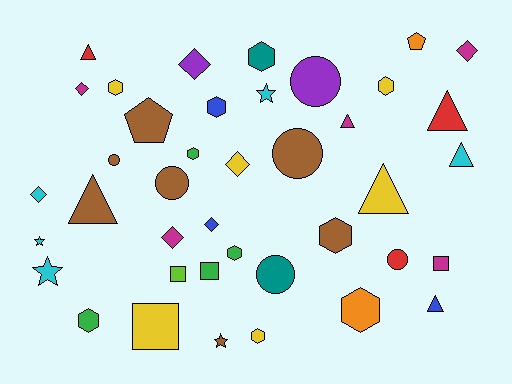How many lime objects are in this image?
There is 1 lime object.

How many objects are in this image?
There are 40 objects.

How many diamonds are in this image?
There are 7 diamonds.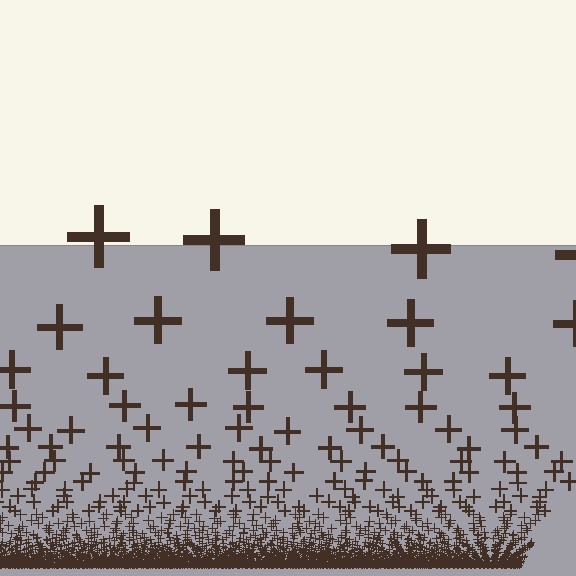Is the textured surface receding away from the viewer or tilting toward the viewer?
The surface appears to tilt toward the viewer. Texture elements get larger and sparser toward the top.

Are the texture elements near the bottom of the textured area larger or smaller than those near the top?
Smaller. The gradient is inverted — elements near the bottom are smaller and denser.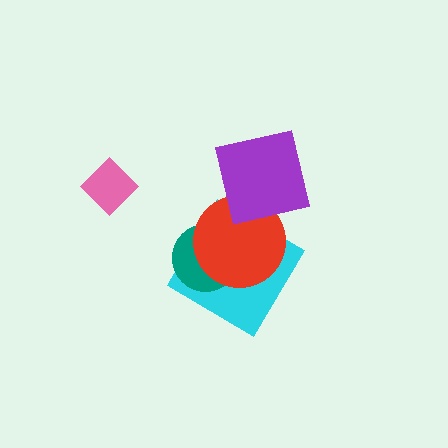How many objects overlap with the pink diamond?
0 objects overlap with the pink diamond.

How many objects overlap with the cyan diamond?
2 objects overlap with the cyan diamond.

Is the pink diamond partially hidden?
No, no other shape covers it.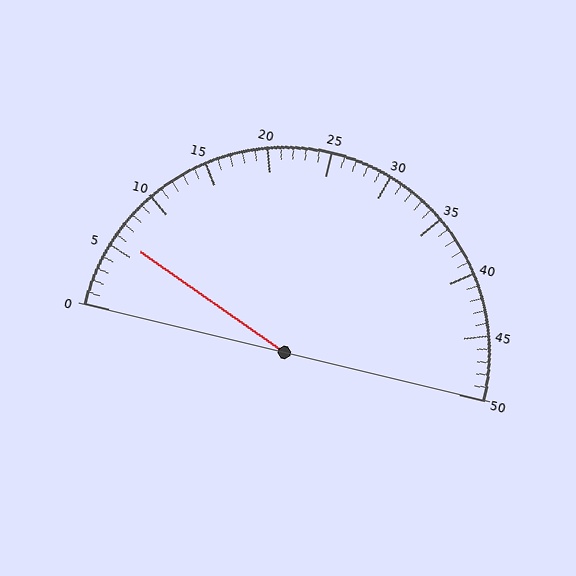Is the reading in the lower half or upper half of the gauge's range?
The reading is in the lower half of the range (0 to 50).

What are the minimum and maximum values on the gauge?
The gauge ranges from 0 to 50.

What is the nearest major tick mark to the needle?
The nearest major tick mark is 5.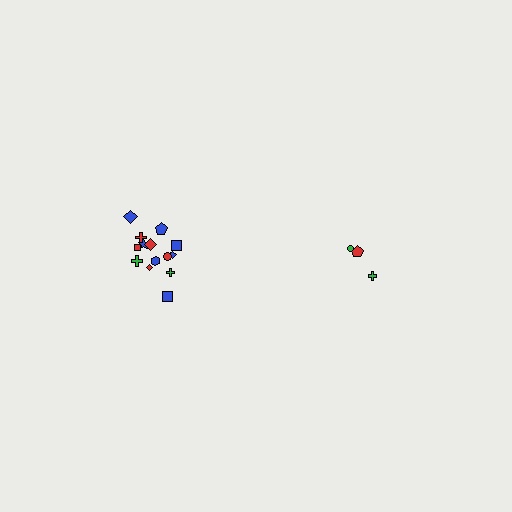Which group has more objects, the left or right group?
The left group.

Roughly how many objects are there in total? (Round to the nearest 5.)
Roughly 20 objects in total.